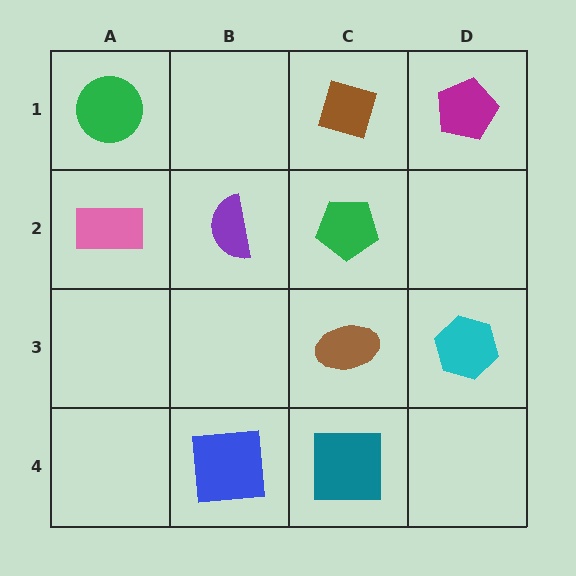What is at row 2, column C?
A green pentagon.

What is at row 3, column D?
A cyan hexagon.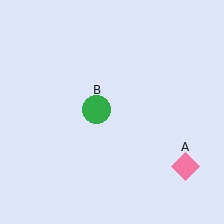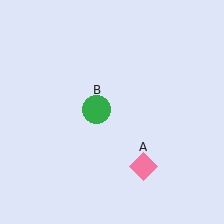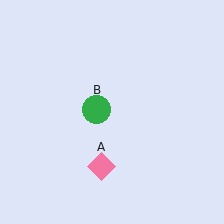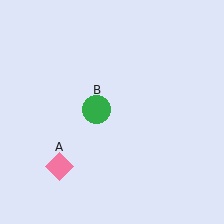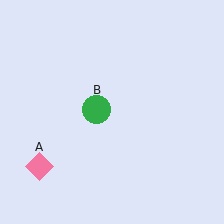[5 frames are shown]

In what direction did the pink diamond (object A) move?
The pink diamond (object A) moved left.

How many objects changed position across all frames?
1 object changed position: pink diamond (object A).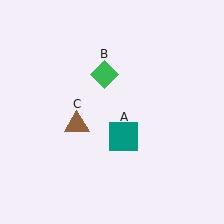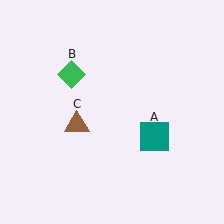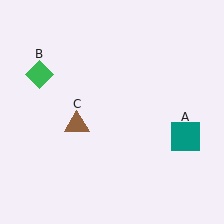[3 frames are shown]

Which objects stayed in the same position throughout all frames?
Brown triangle (object C) remained stationary.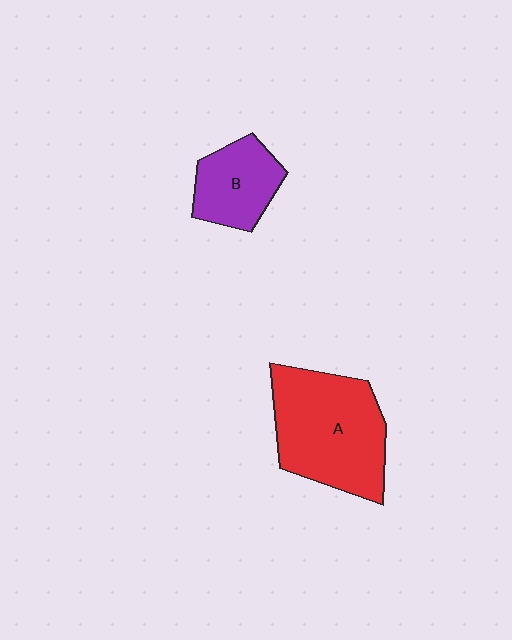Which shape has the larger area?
Shape A (red).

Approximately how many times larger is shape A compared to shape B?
Approximately 1.9 times.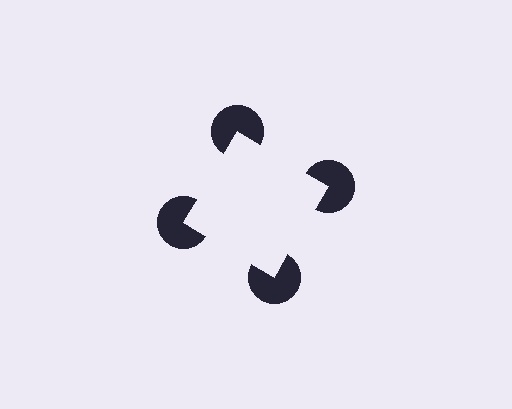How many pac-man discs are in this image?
There are 4 — one at each vertex of the illusory square.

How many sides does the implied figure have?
4 sides.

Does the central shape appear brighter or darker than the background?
It typically appears slightly brighter than the background, even though no actual brightness change is drawn.